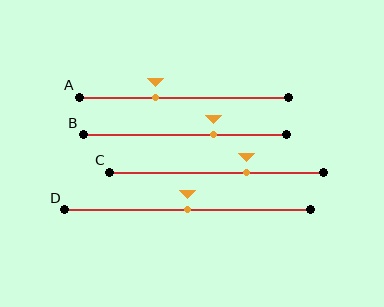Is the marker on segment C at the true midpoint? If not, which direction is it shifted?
No, the marker on segment C is shifted to the right by about 14% of the segment length.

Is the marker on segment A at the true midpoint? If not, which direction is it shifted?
No, the marker on segment A is shifted to the left by about 14% of the segment length.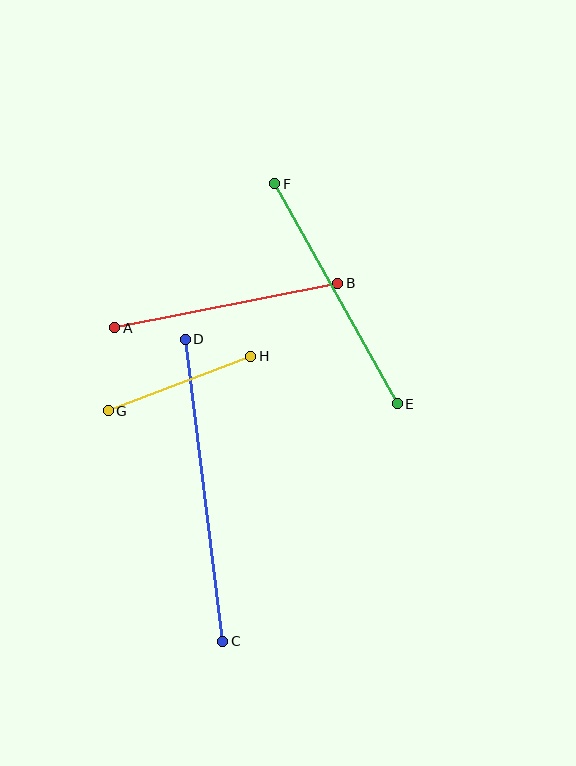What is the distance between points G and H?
The distance is approximately 153 pixels.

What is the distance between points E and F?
The distance is approximately 252 pixels.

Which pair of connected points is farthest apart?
Points C and D are farthest apart.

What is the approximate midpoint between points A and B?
The midpoint is at approximately (226, 305) pixels.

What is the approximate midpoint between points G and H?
The midpoint is at approximately (179, 383) pixels.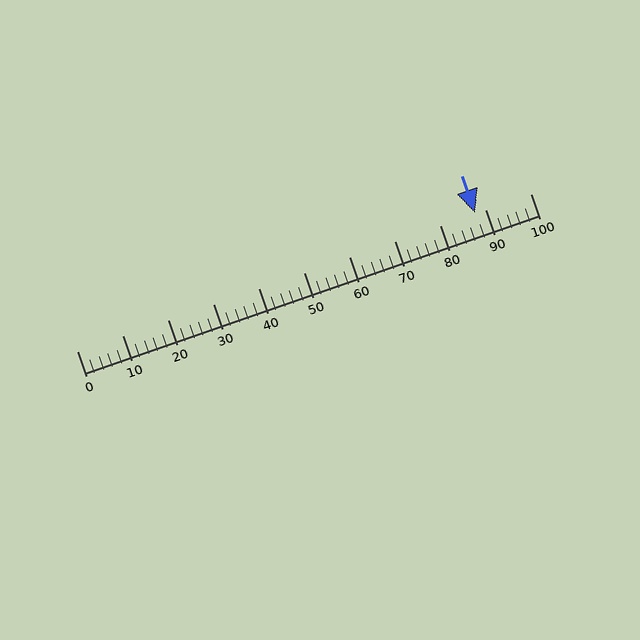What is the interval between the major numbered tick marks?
The major tick marks are spaced 10 units apart.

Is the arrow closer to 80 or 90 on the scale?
The arrow is closer to 90.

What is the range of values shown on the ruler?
The ruler shows values from 0 to 100.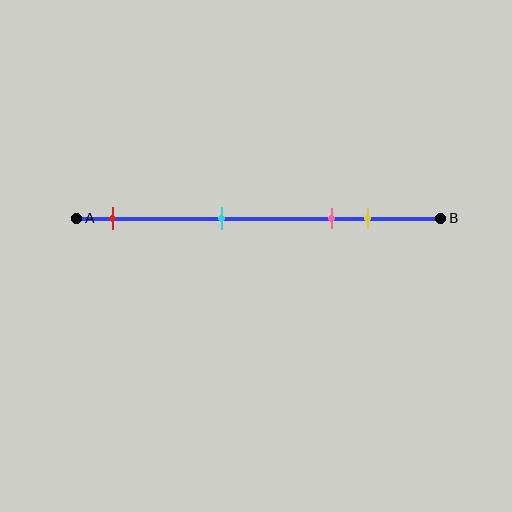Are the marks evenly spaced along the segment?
No, the marks are not evenly spaced.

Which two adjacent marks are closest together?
The pink and yellow marks are the closest adjacent pair.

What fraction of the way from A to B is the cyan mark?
The cyan mark is approximately 40% (0.4) of the way from A to B.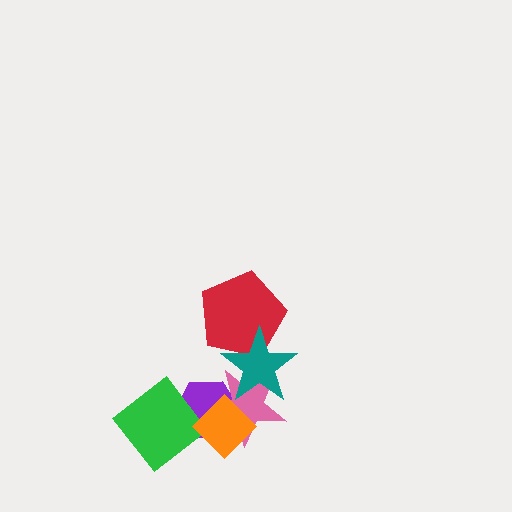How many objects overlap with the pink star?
3 objects overlap with the pink star.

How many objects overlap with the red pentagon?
1 object overlaps with the red pentagon.